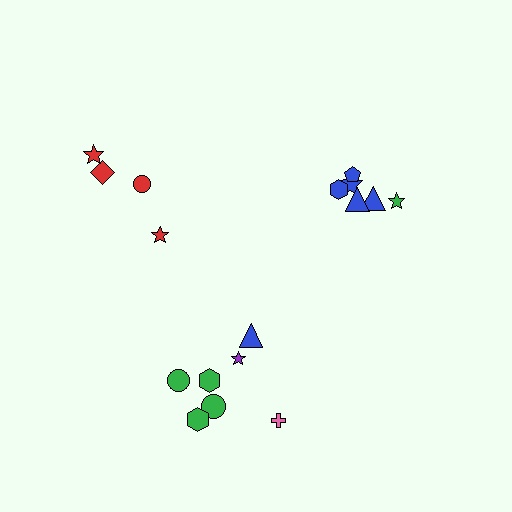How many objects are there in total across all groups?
There are 17 objects.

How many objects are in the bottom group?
There are 7 objects.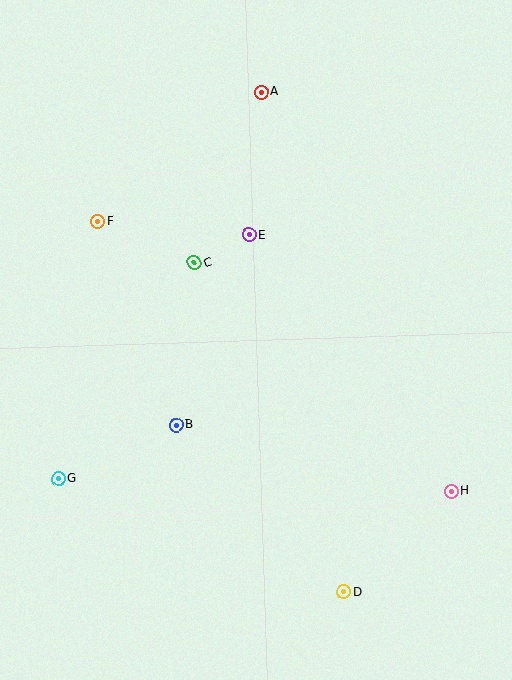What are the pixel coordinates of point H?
Point H is at (451, 491).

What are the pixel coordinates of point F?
Point F is at (98, 221).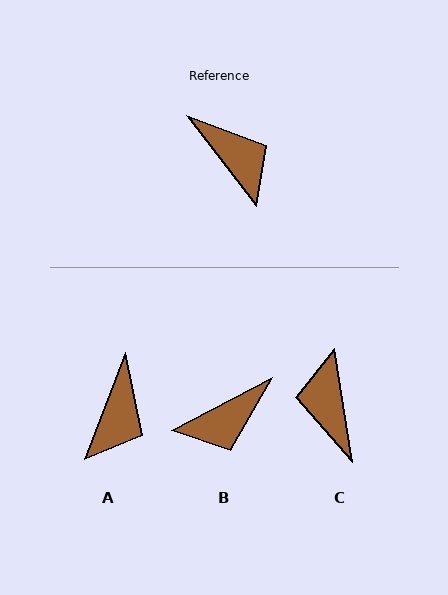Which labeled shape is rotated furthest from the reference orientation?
C, about 152 degrees away.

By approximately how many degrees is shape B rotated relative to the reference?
Approximately 100 degrees clockwise.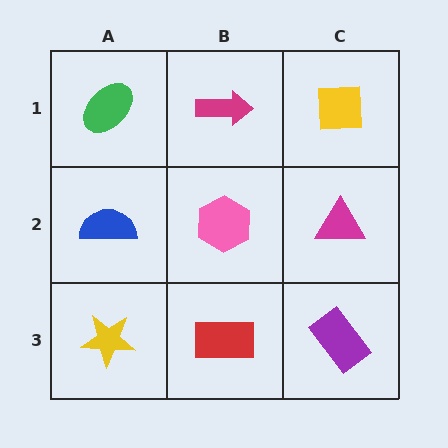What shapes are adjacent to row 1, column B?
A pink hexagon (row 2, column B), a green ellipse (row 1, column A), a yellow square (row 1, column C).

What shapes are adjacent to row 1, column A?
A blue semicircle (row 2, column A), a magenta arrow (row 1, column B).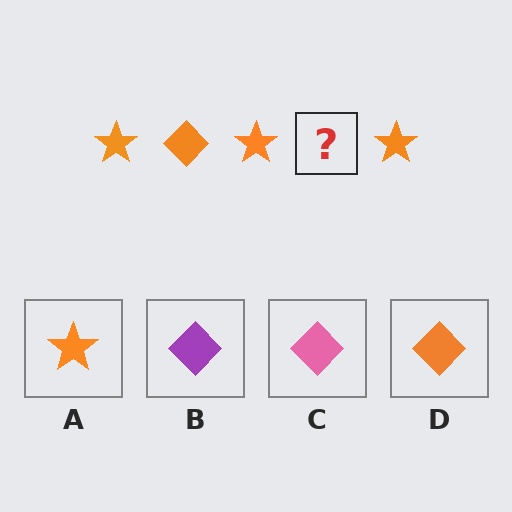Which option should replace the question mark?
Option D.